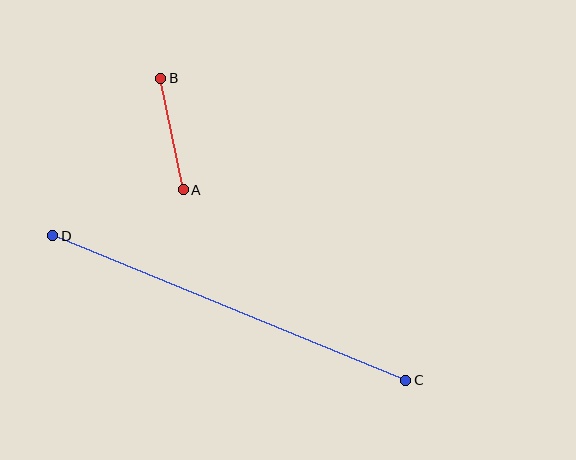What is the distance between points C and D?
The distance is approximately 382 pixels.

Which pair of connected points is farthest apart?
Points C and D are farthest apart.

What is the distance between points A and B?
The distance is approximately 113 pixels.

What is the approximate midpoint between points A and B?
The midpoint is at approximately (172, 134) pixels.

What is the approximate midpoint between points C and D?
The midpoint is at approximately (229, 308) pixels.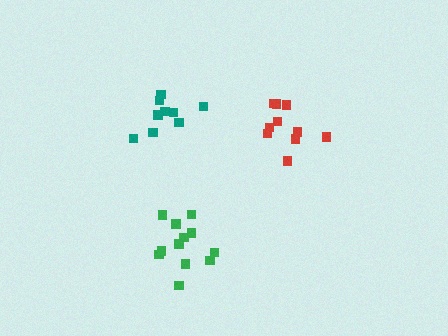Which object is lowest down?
The green cluster is bottommost.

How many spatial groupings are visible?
There are 3 spatial groupings.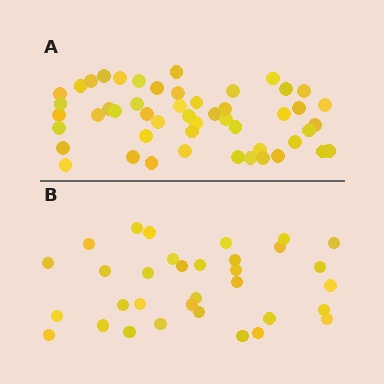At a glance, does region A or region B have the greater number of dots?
Region A (the top region) has more dots.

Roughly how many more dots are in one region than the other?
Region A has approximately 15 more dots than region B.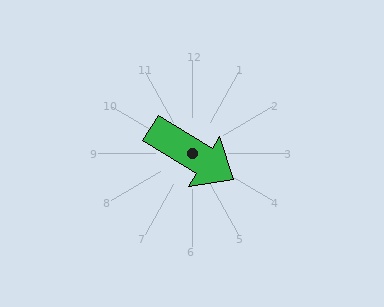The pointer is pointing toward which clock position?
Roughly 4 o'clock.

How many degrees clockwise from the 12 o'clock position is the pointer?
Approximately 122 degrees.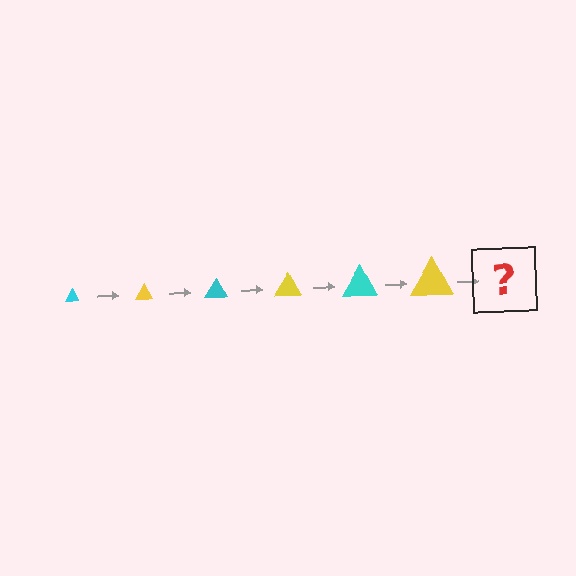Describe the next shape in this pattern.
It should be a cyan triangle, larger than the previous one.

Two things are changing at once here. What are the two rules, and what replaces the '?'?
The two rules are that the triangle grows larger each step and the color cycles through cyan and yellow. The '?' should be a cyan triangle, larger than the previous one.